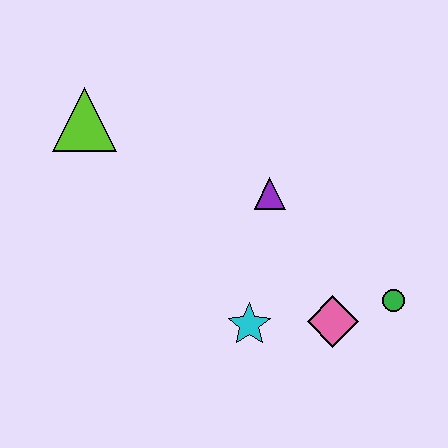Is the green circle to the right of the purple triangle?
Yes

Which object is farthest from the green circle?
The lime triangle is farthest from the green circle.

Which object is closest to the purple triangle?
The cyan star is closest to the purple triangle.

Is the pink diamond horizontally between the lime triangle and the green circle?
Yes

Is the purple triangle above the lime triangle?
No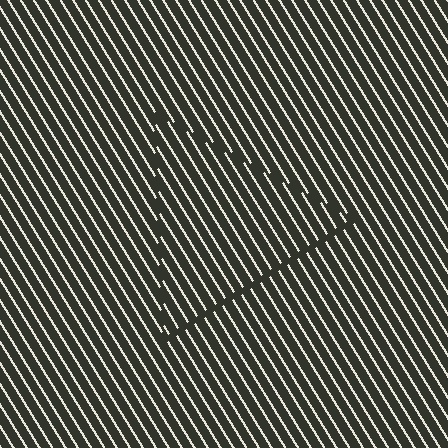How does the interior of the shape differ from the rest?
The interior of the shape contains the same grating, shifted by half a period — the contour is defined by the phase discontinuity where line-ends from the inner and outer gratings abut.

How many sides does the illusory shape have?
3 sides — the line-ends trace a triangle.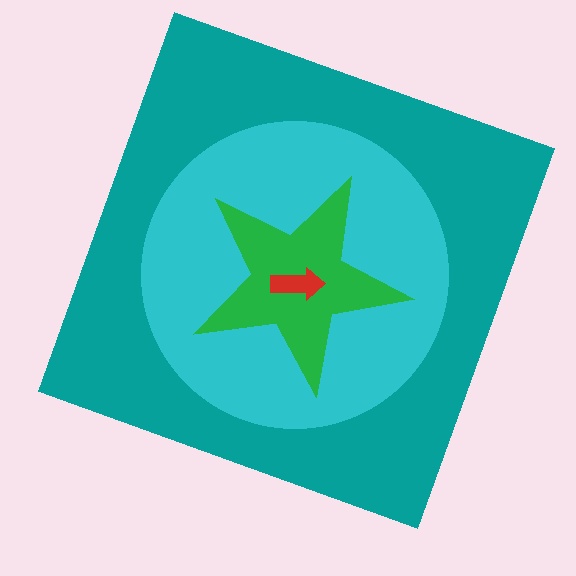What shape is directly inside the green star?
The red arrow.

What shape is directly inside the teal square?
The cyan circle.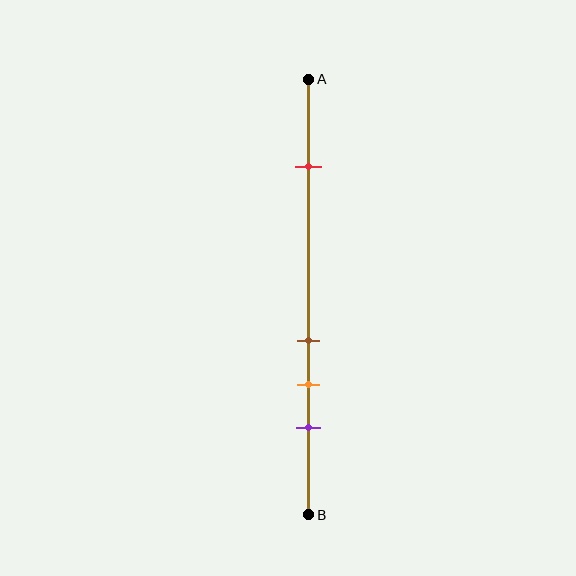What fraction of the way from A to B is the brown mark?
The brown mark is approximately 60% (0.6) of the way from A to B.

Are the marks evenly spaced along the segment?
No, the marks are not evenly spaced.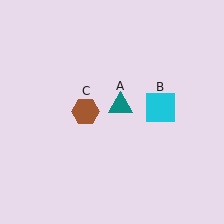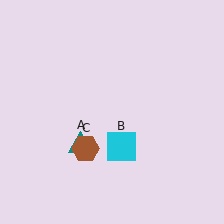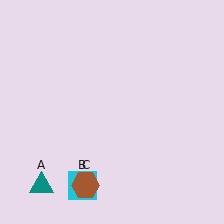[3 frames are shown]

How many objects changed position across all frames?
3 objects changed position: teal triangle (object A), cyan square (object B), brown hexagon (object C).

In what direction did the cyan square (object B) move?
The cyan square (object B) moved down and to the left.